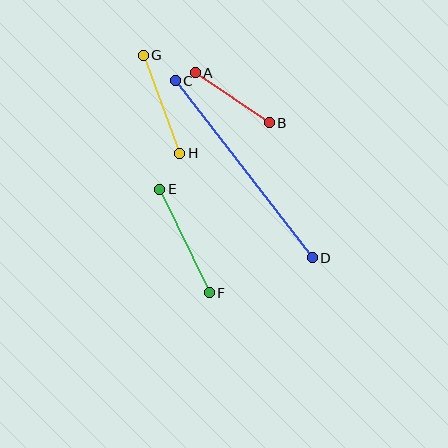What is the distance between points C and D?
The distance is approximately 223 pixels.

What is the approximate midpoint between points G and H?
The midpoint is at approximately (162, 104) pixels.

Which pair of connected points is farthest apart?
Points C and D are farthest apart.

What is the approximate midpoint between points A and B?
The midpoint is at approximately (232, 98) pixels.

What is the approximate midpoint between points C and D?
The midpoint is at approximately (244, 169) pixels.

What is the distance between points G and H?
The distance is approximately 105 pixels.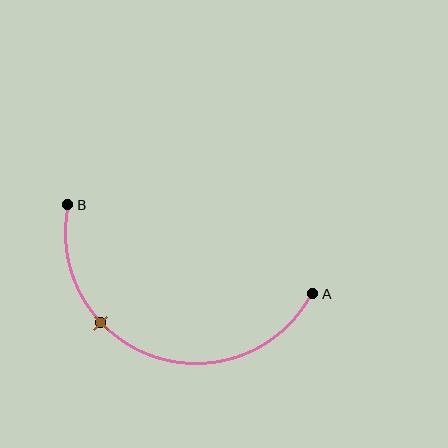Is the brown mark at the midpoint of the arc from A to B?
No. The brown mark lies on the arc but is closer to endpoint B. The arc midpoint would be at the point on the curve equidistant along the arc from both A and B.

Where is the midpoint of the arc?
The arc midpoint is the point on the curve farthest from the straight line joining A and B. It sits below that line.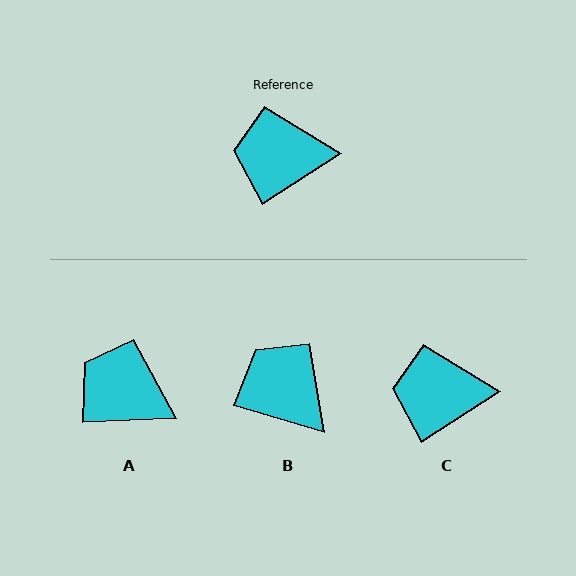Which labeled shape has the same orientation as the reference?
C.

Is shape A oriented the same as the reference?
No, it is off by about 30 degrees.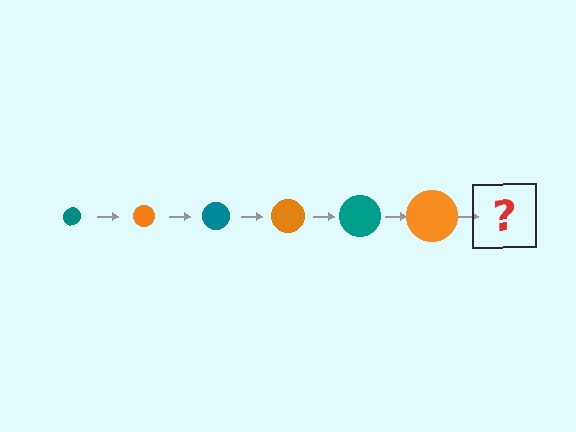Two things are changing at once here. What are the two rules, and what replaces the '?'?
The two rules are that the circle grows larger each step and the color cycles through teal and orange. The '?' should be a teal circle, larger than the previous one.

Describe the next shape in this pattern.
It should be a teal circle, larger than the previous one.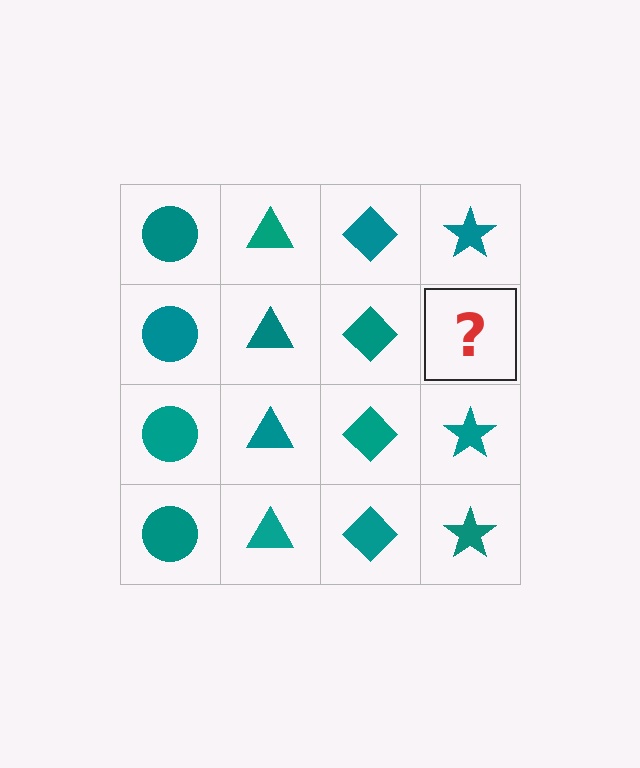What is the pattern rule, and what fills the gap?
The rule is that each column has a consistent shape. The gap should be filled with a teal star.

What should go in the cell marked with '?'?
The missing cell should contain a teal star.